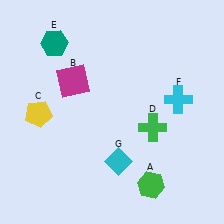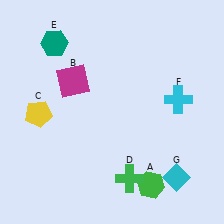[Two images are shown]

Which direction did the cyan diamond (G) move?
The cyan diamond (G) moved right.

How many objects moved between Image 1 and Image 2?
2 objects moved between the two images.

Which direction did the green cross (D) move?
The green cross (D) moved down.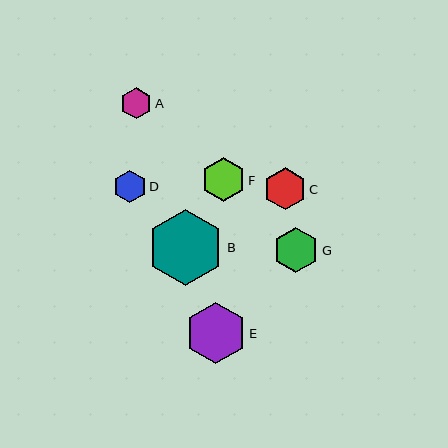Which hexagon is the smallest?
Hexagon A is the smallest with a size of approximately 31 pixels.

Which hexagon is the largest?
Hexagon B is the largest with a size of approximately 76 pixels.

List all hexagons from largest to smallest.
From largest to smallest: B, E, G, F, C, D, A.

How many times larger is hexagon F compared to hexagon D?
Hexagon F is approximately 1.4 times the size of hexagon D.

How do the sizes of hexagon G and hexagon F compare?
Hexagon G and hexagon F are approximately the same size.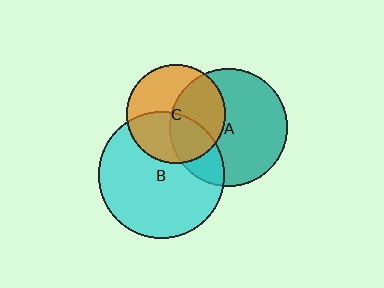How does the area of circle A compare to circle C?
Approximately 1.4 times.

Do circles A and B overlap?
Yes.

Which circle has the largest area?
Circle B (cyan).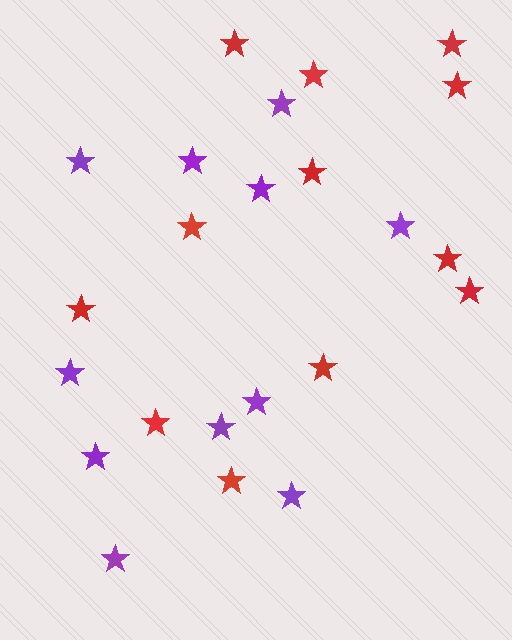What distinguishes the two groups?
There are 2 groups: one group of purple stars (11) and one group of red stars (12).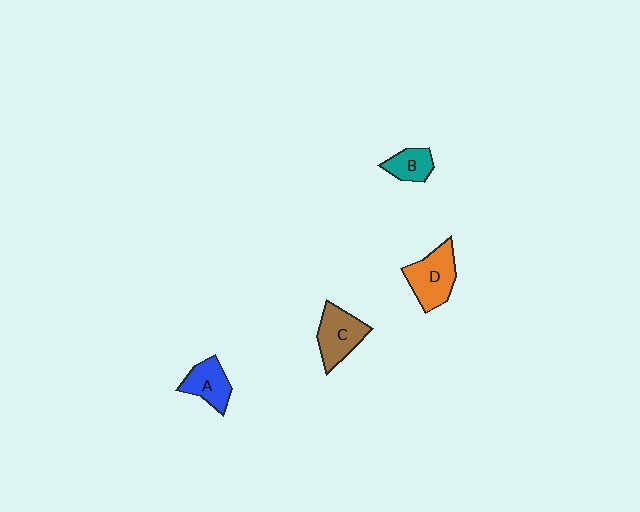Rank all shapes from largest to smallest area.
From largest to smallest: D (orange), C (brown), A (blue), B (teal).